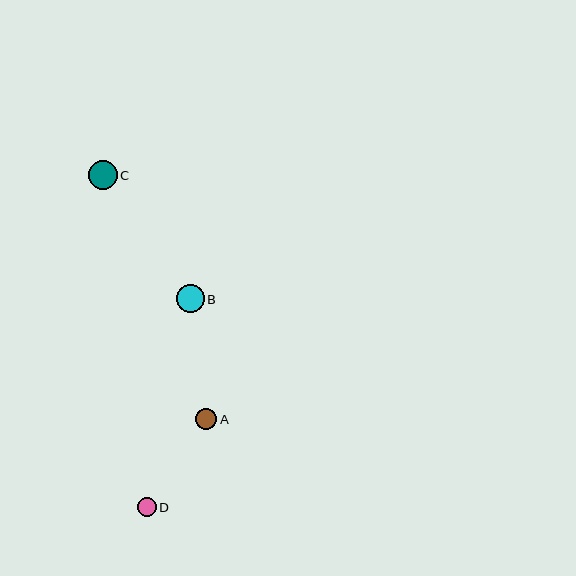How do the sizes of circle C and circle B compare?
Circle C and circle B are approximately the same size.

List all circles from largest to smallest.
From largest to smallest: C, B, A, D.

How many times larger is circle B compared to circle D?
Circle B is approximately 1.5 times the size of circle D.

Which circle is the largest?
Circle C is the largest with a size of approximately 29 pixels.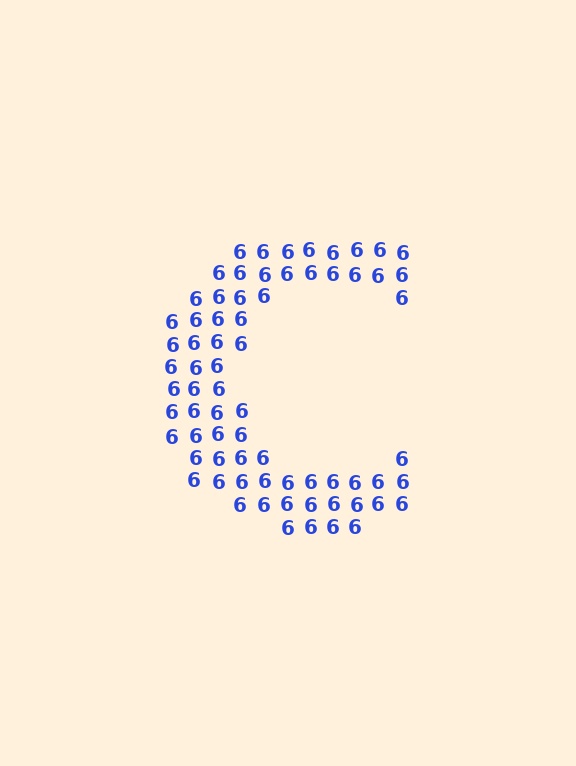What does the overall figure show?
The overall figure shows the letter C.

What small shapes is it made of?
It is made of small digit 6's.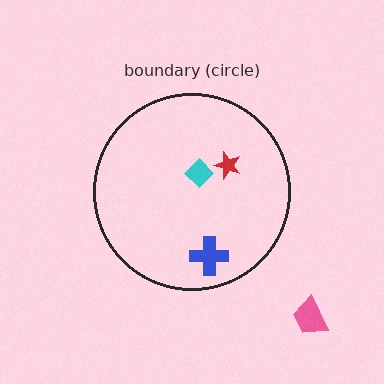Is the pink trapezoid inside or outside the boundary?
Outside.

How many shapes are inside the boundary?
3 inside, 1 outside.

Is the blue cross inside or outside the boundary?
Inside.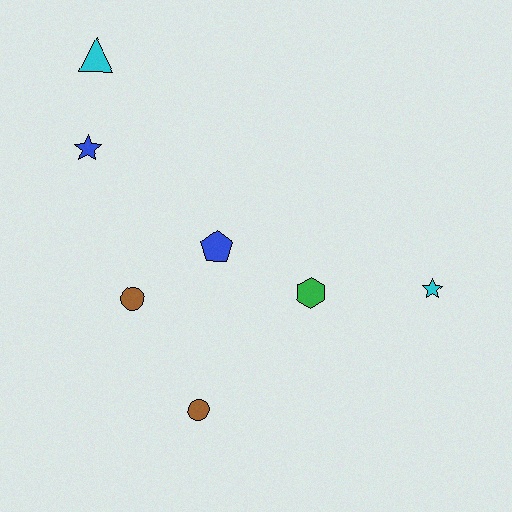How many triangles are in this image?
There is 1 triangle.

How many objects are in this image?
There are 7 objects.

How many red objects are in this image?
There are no red objects.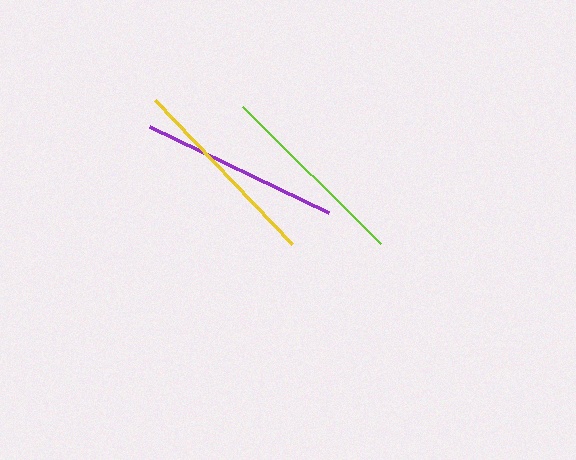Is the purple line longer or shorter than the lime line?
The purple line is longer than the lime line.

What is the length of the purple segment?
The purple segment is approximately 199 pixels long.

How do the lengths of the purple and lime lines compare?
The purple and lime lines are approximately the same length.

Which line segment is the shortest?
The lime line is the shortest at approximately 194 pixels.